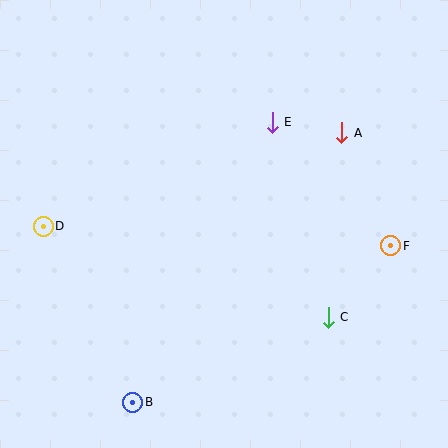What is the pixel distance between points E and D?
The distance between E and D is 251 pixels.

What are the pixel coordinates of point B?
Point B is at (133, 402).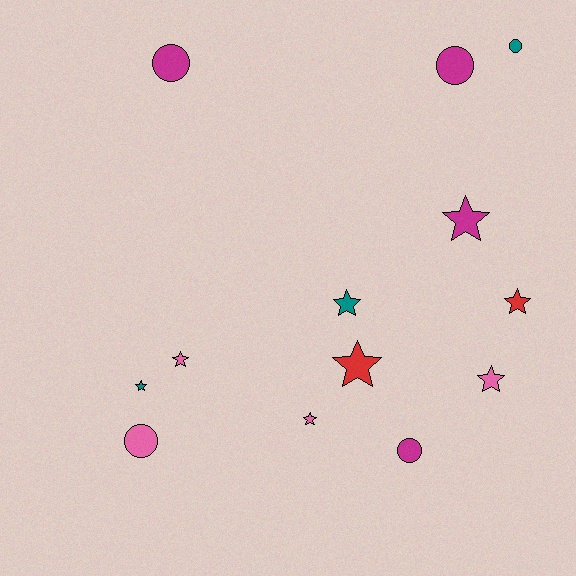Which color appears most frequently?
Pink, with 4 objects.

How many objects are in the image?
There are 13 objects.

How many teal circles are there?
There is 1 teal circle.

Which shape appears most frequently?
Star, with 8 objects.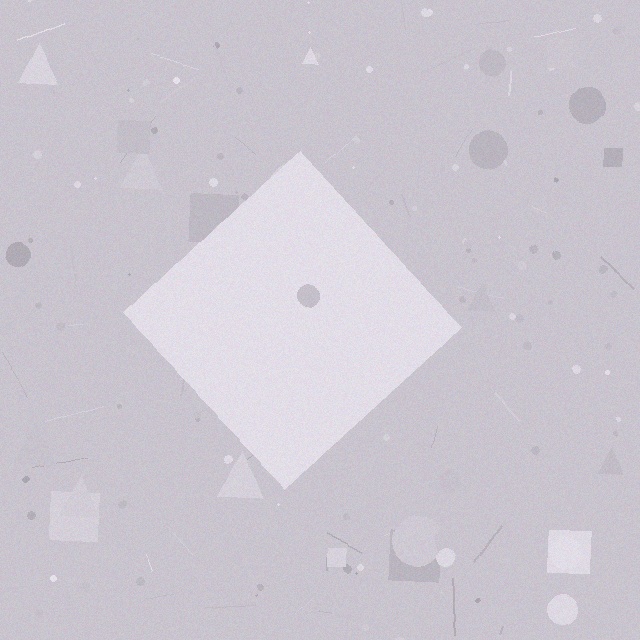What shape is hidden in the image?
A diamond is hidden in the image.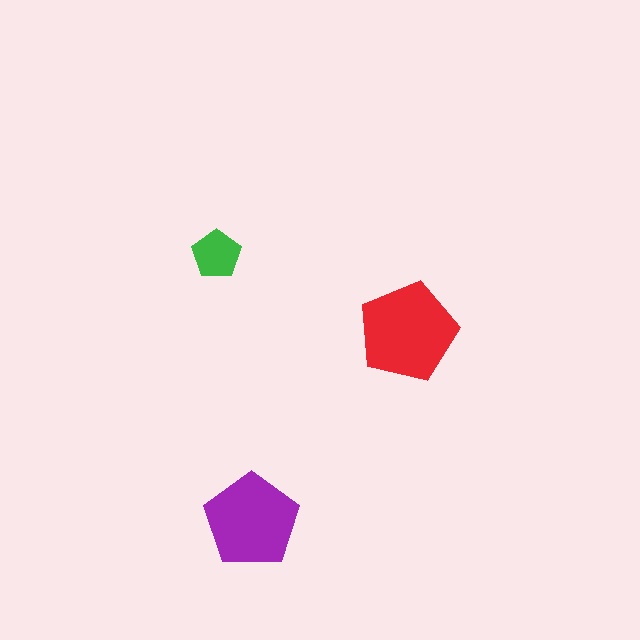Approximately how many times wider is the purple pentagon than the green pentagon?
About 2 times wider.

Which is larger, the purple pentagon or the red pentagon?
The red one.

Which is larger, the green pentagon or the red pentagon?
The red one.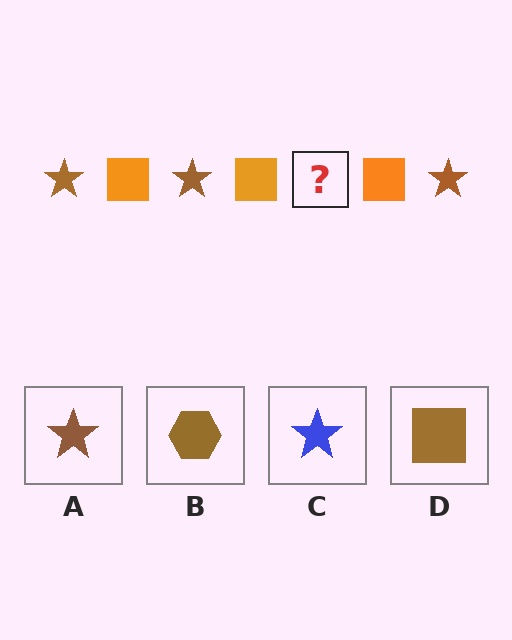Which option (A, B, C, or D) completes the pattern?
A.